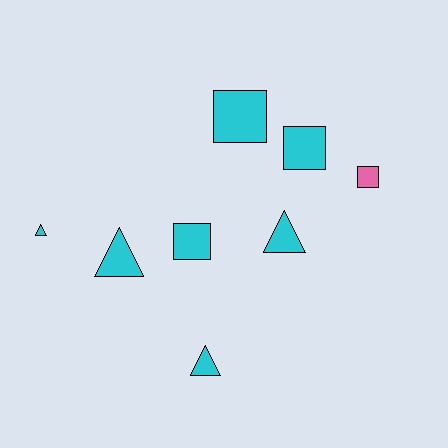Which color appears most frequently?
Cyan, with 7 objects.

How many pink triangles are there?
There are no pink triangles.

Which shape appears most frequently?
Triangle, with 4 objects.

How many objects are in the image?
There are 8 objects.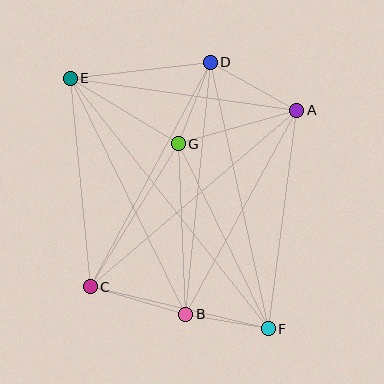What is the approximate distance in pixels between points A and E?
The distance between A and E is approximately 229 pixels.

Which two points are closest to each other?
Points B and F are closest to each other.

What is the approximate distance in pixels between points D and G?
The distance between D and G is approximately 87 pixels.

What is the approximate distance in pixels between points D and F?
The distance between D and F is approximately 273 pixels.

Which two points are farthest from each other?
Points E and F are farthest from each other.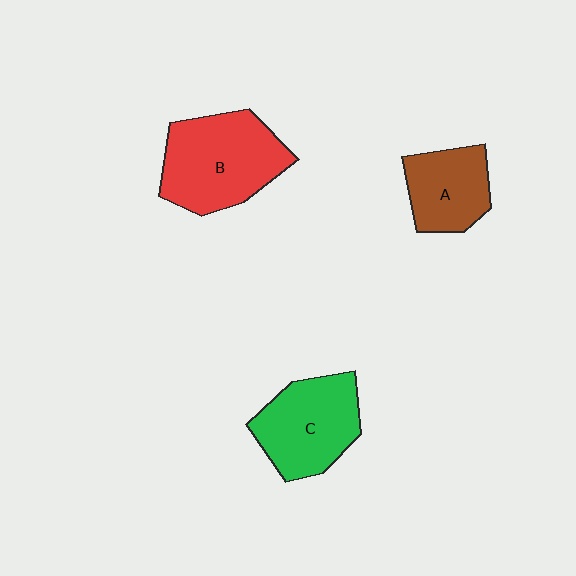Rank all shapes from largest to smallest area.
From largest to smallest: B (red), C (green), A (brown).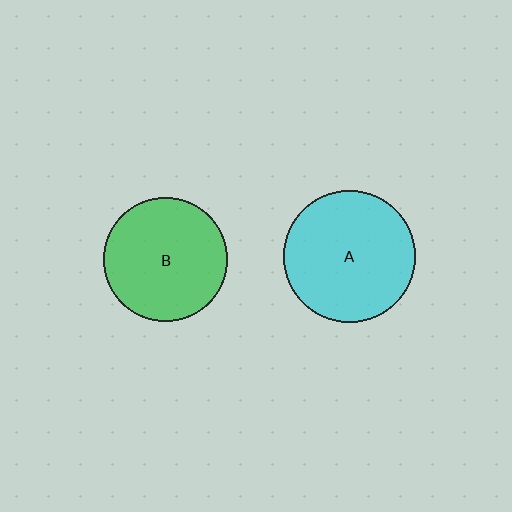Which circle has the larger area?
Circle A (cyan).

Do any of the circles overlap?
No, none of the circles overlap.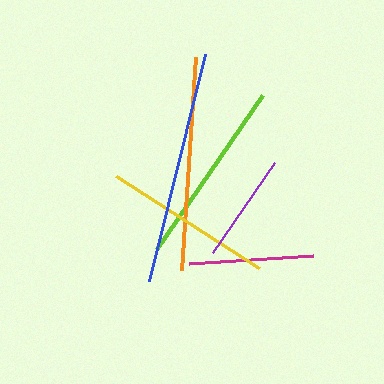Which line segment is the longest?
The blue line is the longest at approximately 234 pixels.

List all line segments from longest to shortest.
From longest to shortest: blue, orange, lime, yellow, magenta, purple.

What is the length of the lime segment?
The lime segment is approximately 187 pixels long.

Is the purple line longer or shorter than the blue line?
The blue line is longer than the purple line.